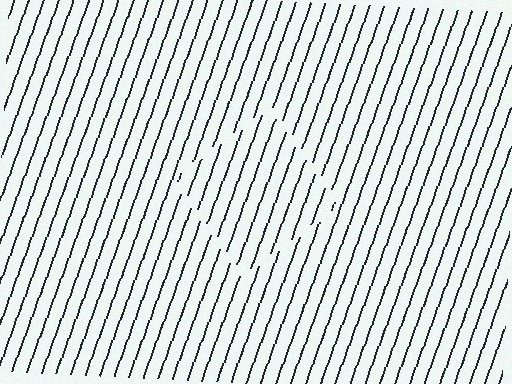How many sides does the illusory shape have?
4 sides — the line-ends trace a square.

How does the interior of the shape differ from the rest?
The interior of the shape contains the same grating, shifted by half a period — the contour is defined by the phase discontinuity where line-ends from the inner and outer gratings abut.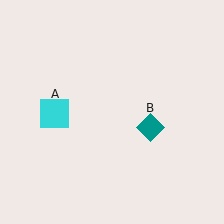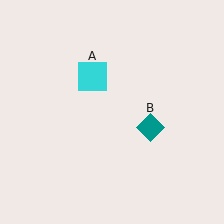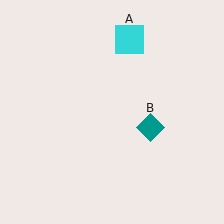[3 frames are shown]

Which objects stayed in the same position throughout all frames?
Teal diamond (object B) remained stationary.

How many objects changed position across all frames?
1 object changed position: cyan square (object A).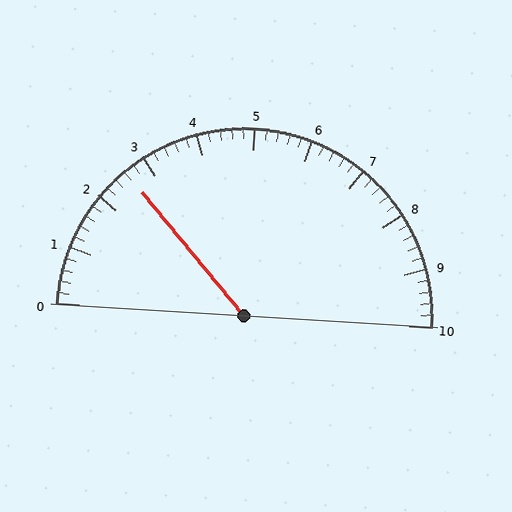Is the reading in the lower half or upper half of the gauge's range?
The reading is in the lower half of the range (0 to 10).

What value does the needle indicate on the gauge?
The needle indicates approximately 2.6.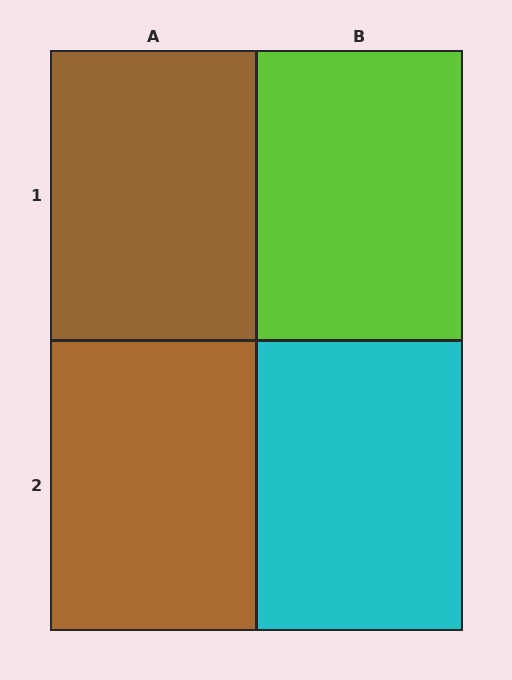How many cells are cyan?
1 cell is cyan.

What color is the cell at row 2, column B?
Cyan.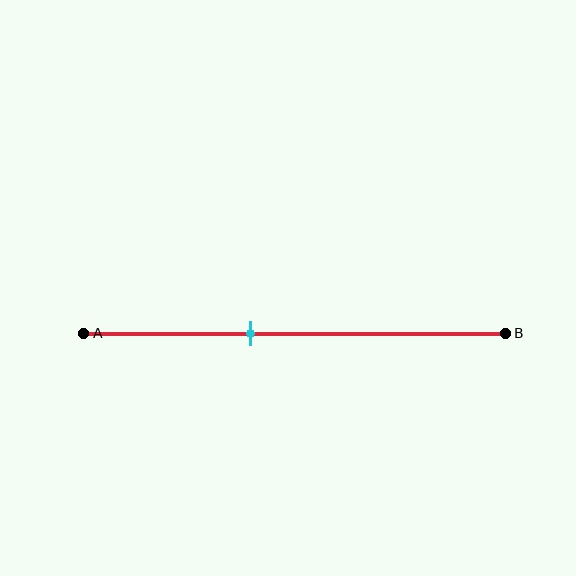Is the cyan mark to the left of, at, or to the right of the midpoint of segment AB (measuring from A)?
The cyan mark is to the left of the midpoint of segment AB.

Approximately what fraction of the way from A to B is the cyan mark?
The cyan mark is approximately 40% of the way from A to B.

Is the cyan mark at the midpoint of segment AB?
No, the mark is at about 40% from A, not at the 50% midpoint.